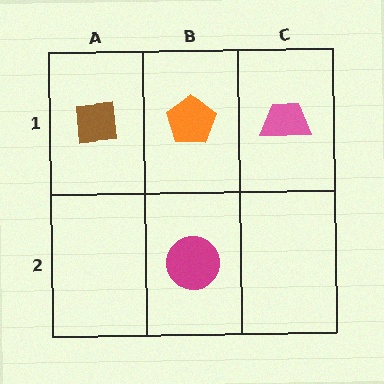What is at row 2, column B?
A magenta circle.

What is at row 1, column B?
An orange pentagon.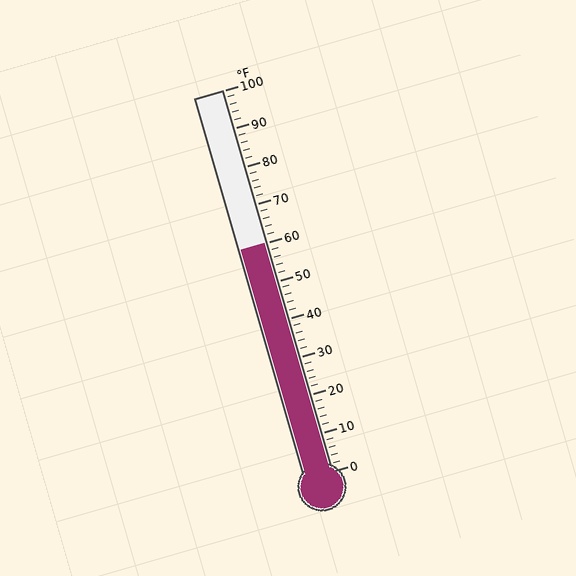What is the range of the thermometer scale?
The thermometer scale ranges from 0°F to 100°F.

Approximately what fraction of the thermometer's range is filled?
The thermometer is filled to approximately 60% of its range.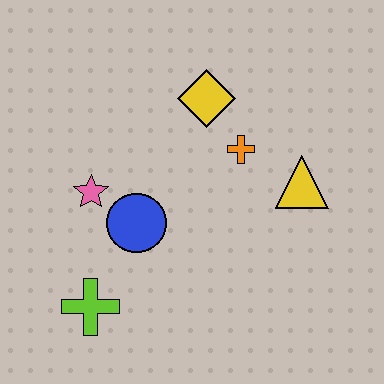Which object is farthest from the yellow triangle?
The lime cross is farthest from the yellow triangle.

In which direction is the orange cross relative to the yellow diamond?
The orange cross is below the yellow diamond.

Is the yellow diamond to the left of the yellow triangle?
Yes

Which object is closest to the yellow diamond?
The orange cross is closest to the yellow diamond.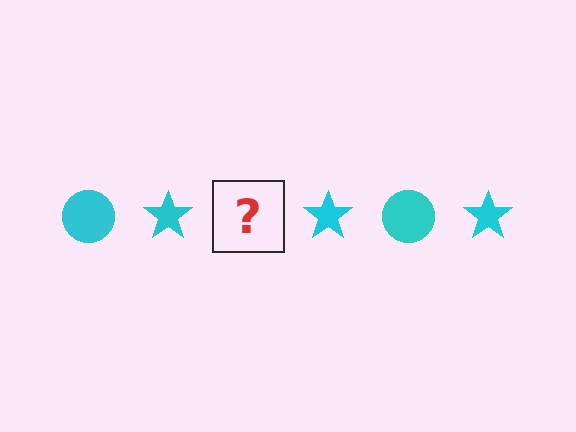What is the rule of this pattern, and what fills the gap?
The rule is that the pattern cycles through circle, star shapes in cyan. The gap should be filled with a cyan circle.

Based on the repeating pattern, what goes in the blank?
The blank should be a cyan circle.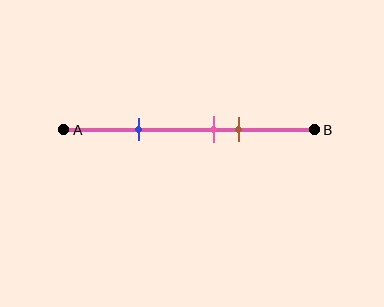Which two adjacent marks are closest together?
The pink and brown marks are the closest adjacent pair.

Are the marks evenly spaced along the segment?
No, the marks are not evenly spaced.